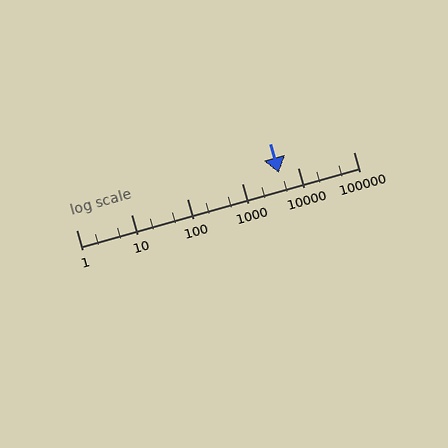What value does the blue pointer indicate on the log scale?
The pointer indicates approximately 4500.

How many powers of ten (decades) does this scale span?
The scale spans 5 decades, from 1 to 100000.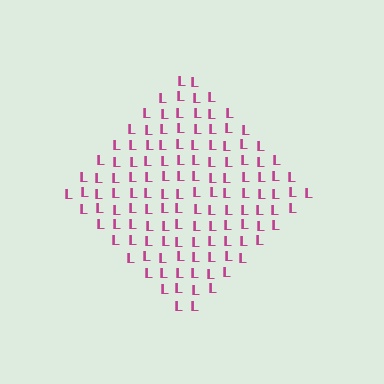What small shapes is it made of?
It is made of small letter L's.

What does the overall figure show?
The overall figure shows a diamond.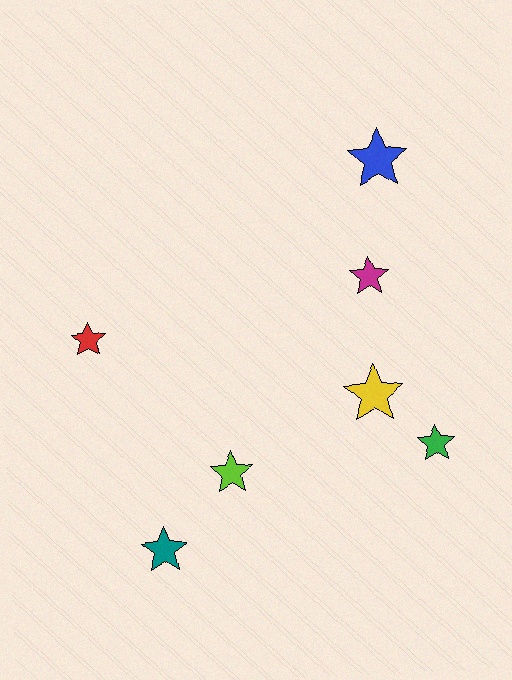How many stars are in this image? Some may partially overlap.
There are 7 stars.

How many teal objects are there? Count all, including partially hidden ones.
There is 1 teal object.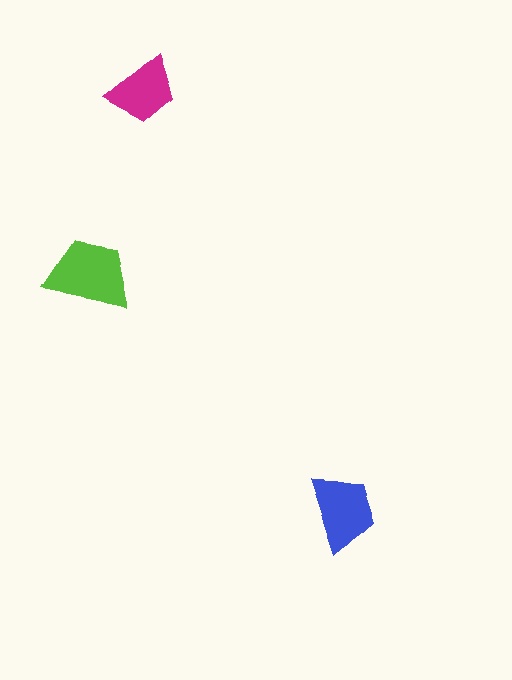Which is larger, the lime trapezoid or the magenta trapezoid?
The lime one.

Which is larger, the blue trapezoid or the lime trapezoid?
The lime one.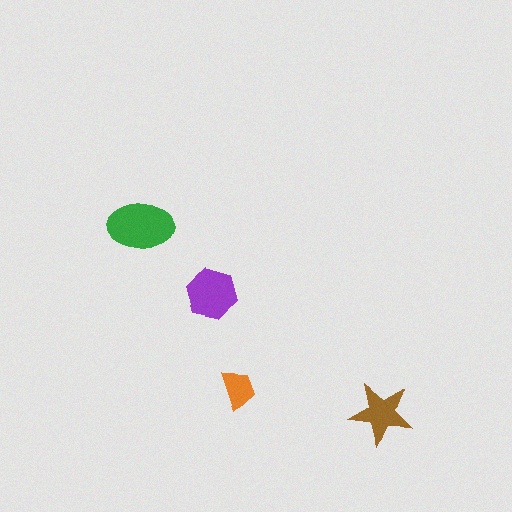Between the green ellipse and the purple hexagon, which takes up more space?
The green ellipse.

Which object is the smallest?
The orange trapezoid.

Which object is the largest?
The green ellipse.